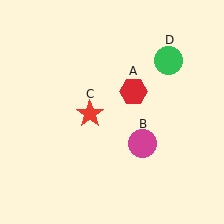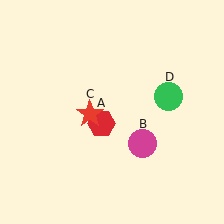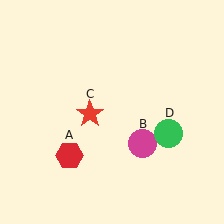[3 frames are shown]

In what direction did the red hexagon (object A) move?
The red hexagon (object A) moved down and to the left.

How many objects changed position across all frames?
2 objects changed position: red hexagon (object A), green circle (object D).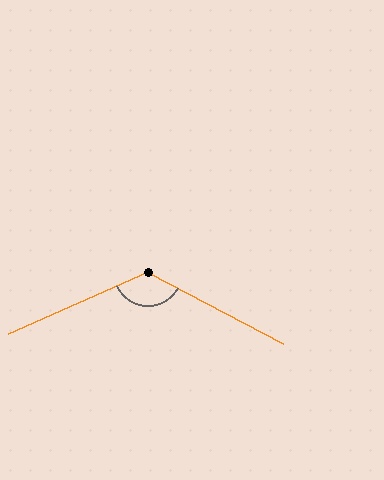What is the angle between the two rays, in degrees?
Approximately 128 degrees.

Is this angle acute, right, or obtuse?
It is obtuse.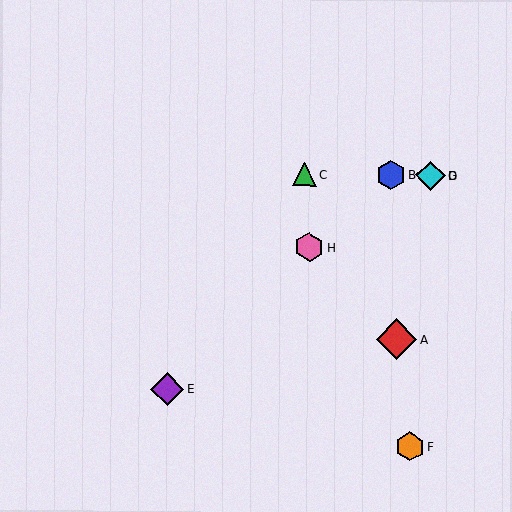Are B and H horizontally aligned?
No, B is at y≈175 and H is at y≈247.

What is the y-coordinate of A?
Object A is at y≈339.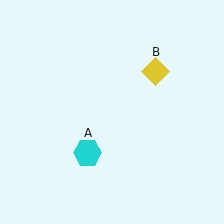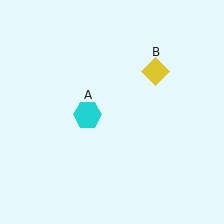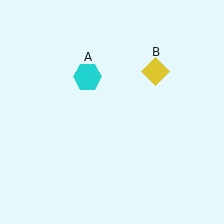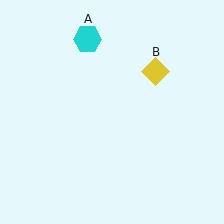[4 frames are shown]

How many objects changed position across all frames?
1 object changed position: cyan hexagon (object A).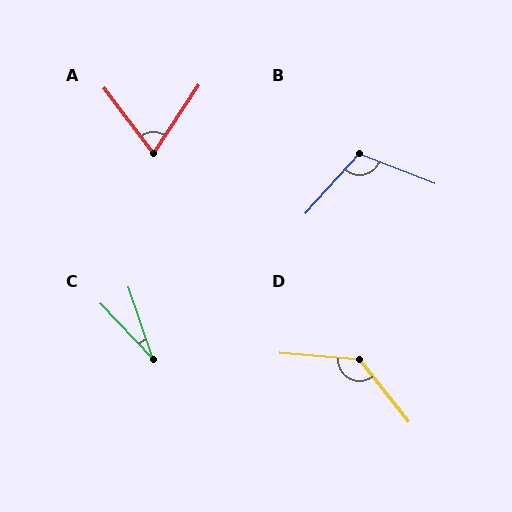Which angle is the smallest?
C, at approximately 25 degrees.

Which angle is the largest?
D, at approximately 133 degrees.